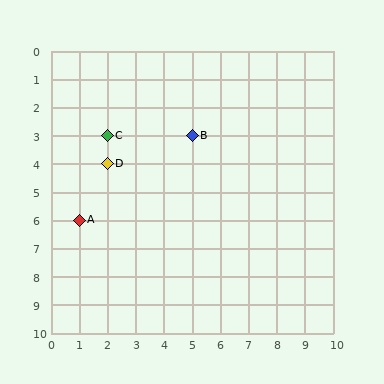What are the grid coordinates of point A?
Point A is at grid coordinates (1, 6).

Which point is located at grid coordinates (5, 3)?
Point B is at (5, 3).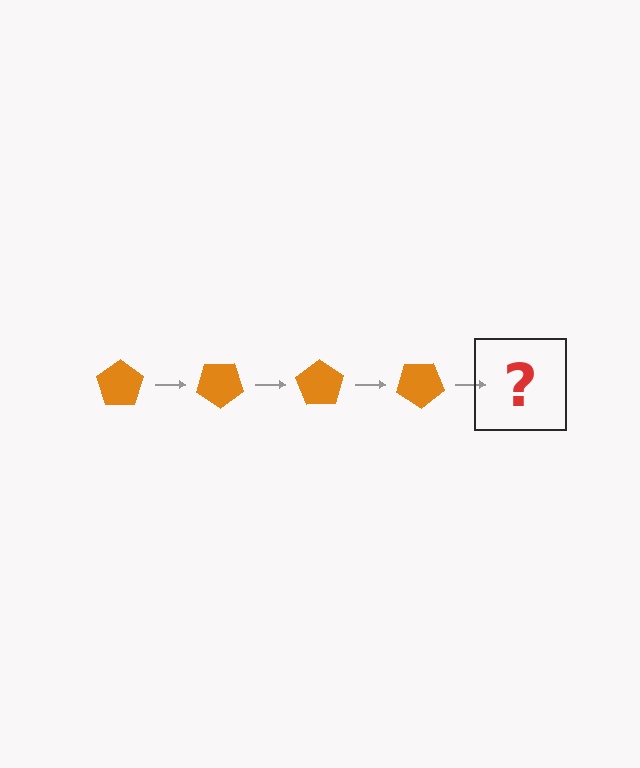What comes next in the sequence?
The next element should be an orange pentagon rotated 140 degrees.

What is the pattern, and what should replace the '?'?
The pattern is that the pentagon rotates 35 degrees each step. The '?' should be an orange pentagon rotated 140 degrees.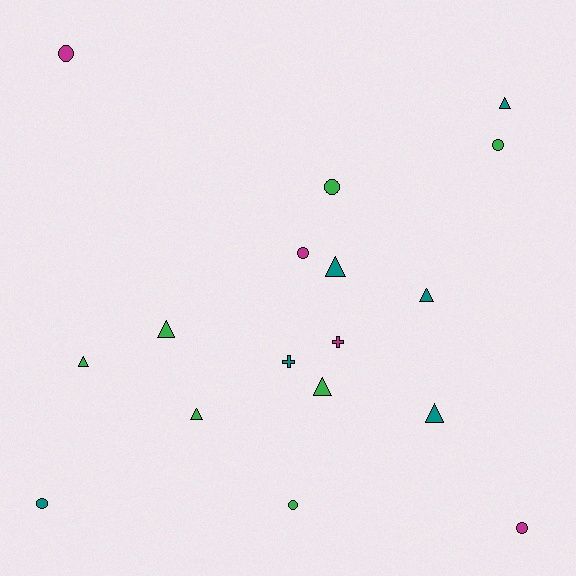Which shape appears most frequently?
Triangle, with 8 objects.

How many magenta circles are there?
There are 3 magenta circles.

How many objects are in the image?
There are 17 objects.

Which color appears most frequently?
Green, with 7 objects.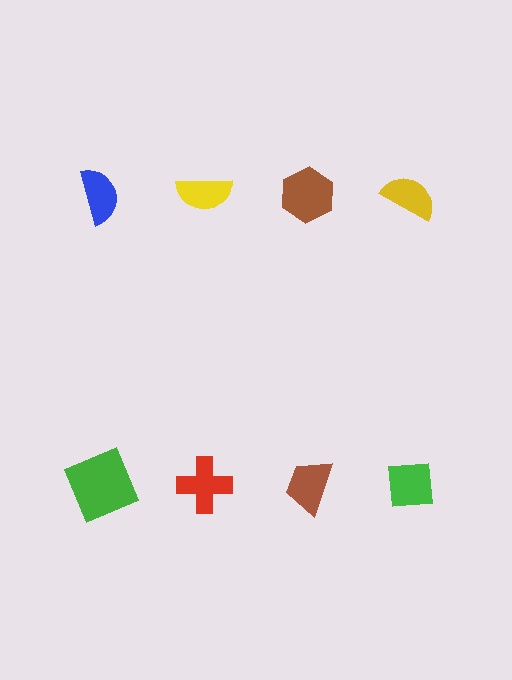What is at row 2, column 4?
A green square.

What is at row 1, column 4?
A yellow semicircle.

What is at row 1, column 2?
A yellow semicircle.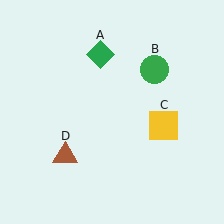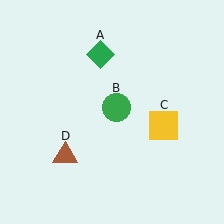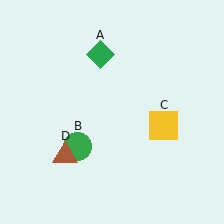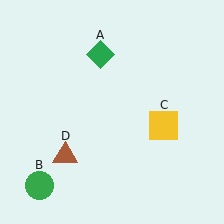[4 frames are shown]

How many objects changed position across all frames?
1 object changed position: green circle (object B).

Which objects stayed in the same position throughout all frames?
Green diamond (object A) and yellow square (object C) and brown triangle (object D) remained stationary.